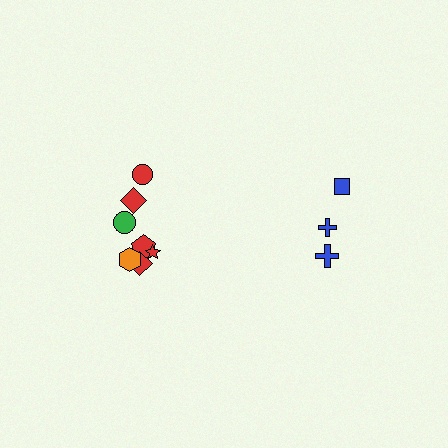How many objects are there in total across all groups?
There are 10 objects.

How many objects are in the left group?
There are 7 objects.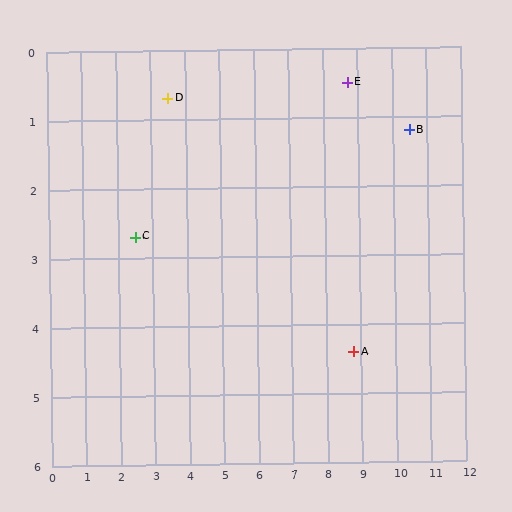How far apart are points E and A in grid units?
Points E and A are about 3.9 grid units apart.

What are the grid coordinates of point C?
Point C is at approximately (2.5, 2.7).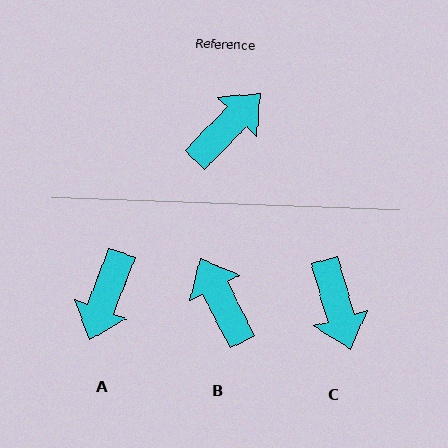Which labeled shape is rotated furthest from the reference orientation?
A, about 156 degrees away.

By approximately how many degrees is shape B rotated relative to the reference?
Approximately 71 degrees counter-clockwise.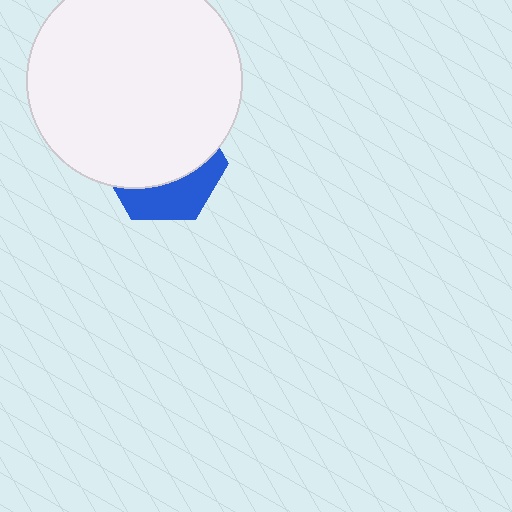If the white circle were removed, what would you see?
You would see the complete blue hexagon.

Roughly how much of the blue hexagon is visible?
A small part of it is visible (roughly 34%).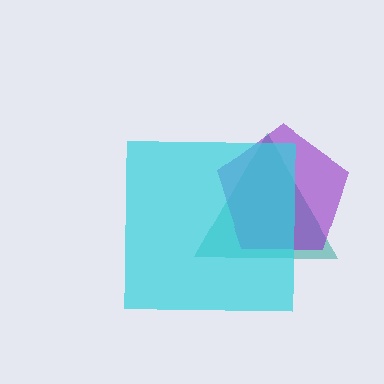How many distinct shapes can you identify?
There are 3 distinct shapes: a teal triangle, a purple pentagon, a cyan square.